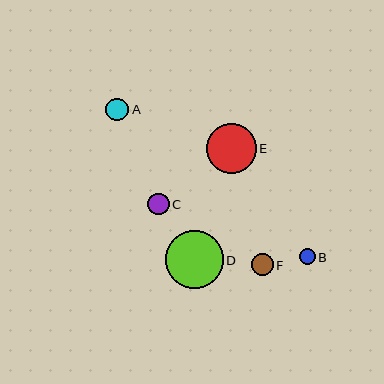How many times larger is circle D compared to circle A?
Circle D is approximately 2.6 times the size of circle A.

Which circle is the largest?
Circle D is the largest with a size of approximately 58 pixels.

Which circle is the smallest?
Circle B is the smallest with a size of approximately 16 pixels.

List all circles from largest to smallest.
From largest to smallest: D, E, A, F, C, B.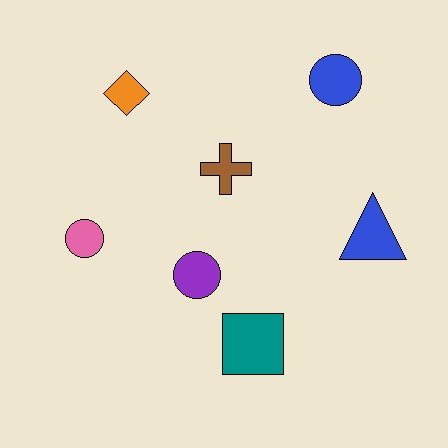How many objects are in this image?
There are 7 objects.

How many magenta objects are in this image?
There are no magenta objects.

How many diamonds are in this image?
There is 1 diamond.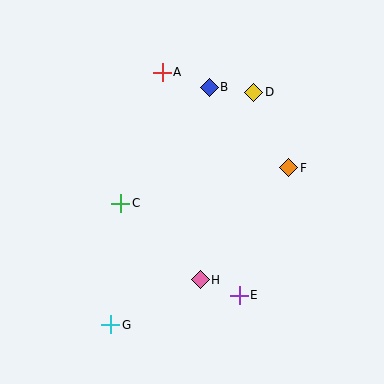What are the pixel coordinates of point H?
Point H is at (200, 280).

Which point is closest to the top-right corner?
Point D is closest to the top-right corner.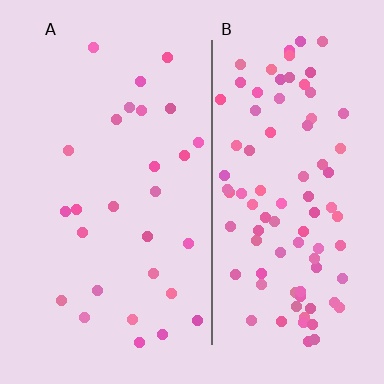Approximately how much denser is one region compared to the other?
Approximately 3.2× — region B over region A.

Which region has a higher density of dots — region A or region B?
B (the right).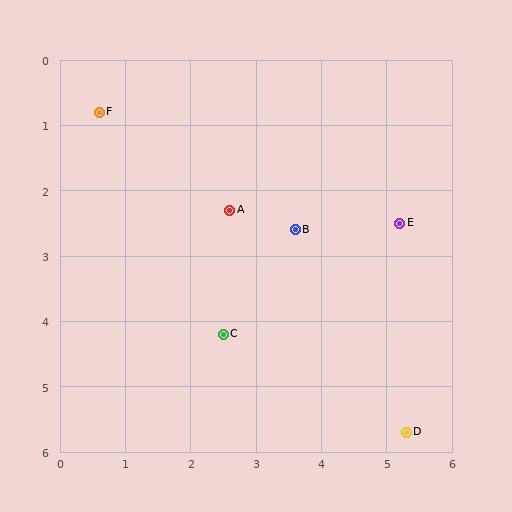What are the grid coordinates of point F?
Point F is at approximately (0.6, 0.8).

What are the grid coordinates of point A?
Point A is at approximately (2.6, 2.3).